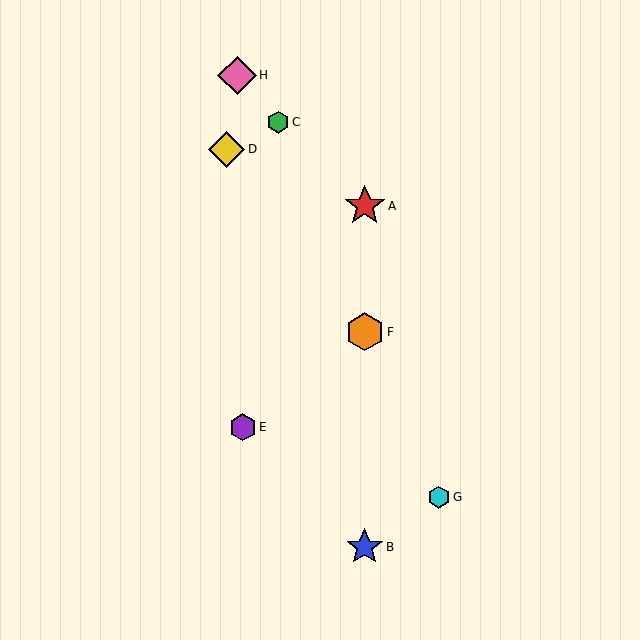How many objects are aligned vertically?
3 objects (A, B, F) are aligned vertically.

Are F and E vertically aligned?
No, F is at x≈365 and E is at x≈243.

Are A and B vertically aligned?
Yes, both are at x≈365.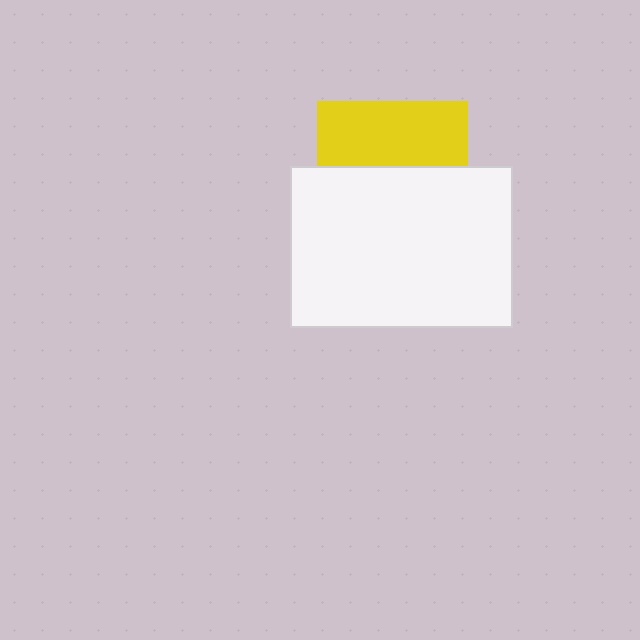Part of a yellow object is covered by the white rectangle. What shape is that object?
It is a square.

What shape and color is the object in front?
The object in front is a white rectangle.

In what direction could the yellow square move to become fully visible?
The yellow square could move up. That would shift it out from behind the white rectangle entirely.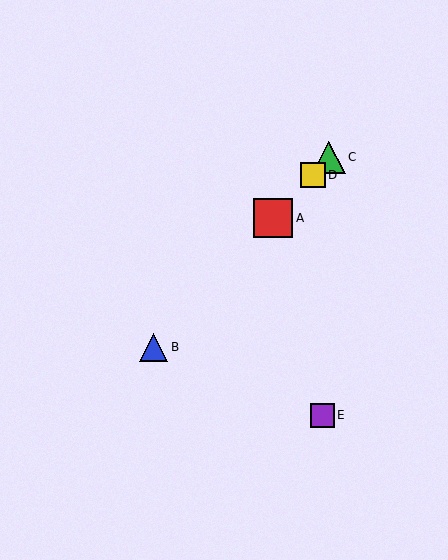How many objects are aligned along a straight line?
4 objects (A, B, C, D) are aligned along a straight line.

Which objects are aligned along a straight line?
Objects A, B, C, D are aligned along a straight line.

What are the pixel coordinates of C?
Object C is at (329, 157).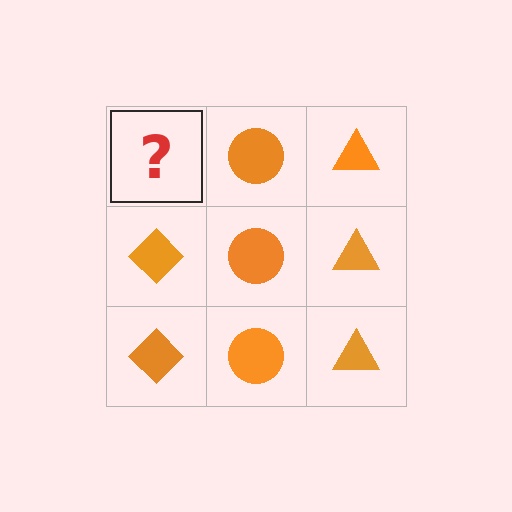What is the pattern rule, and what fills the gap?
The rule is that each column has a consistent shape. The gap should be filled with an orange diamond.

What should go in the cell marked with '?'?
The missing cell should contain an orange diamond.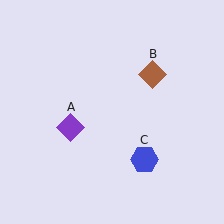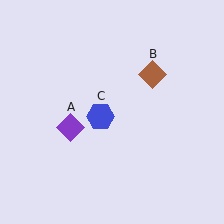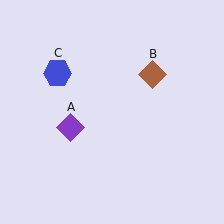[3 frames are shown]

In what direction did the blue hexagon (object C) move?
The blue hexagon (object C) moved up and to the left.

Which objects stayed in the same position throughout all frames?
Purple diamond (object A) and brown diamond (object B) remained stationary.